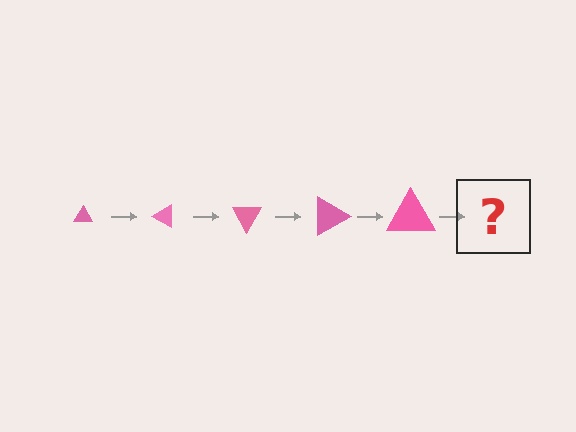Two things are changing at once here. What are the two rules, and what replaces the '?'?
The two rules are that the triangle grows larger each step and it rotates 30 degrees each step. The '?' should be a triangle, larger than the previous one and rotated 150 degrees from the start.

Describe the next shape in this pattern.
It should be a triangle, larger than the previous one and rotated 150 degrees from the start.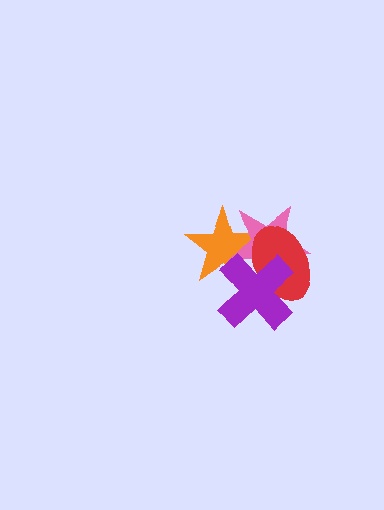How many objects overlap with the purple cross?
3 objects overlap with the purple cross.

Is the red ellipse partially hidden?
Yes, it is partially covered by another shape.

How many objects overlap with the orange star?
3 objects overlap with the orange star.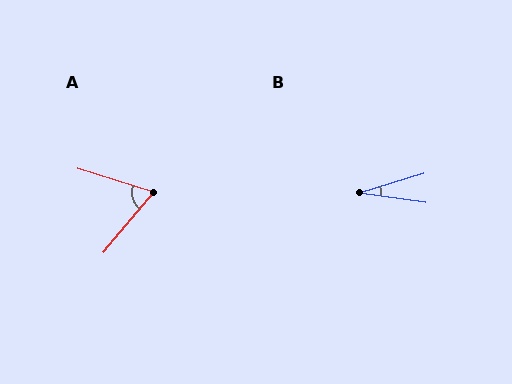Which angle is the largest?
A, at approximately 67 degrees.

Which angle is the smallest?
B, at approximately 24 degrees.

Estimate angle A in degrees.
Approximately 67 degrees.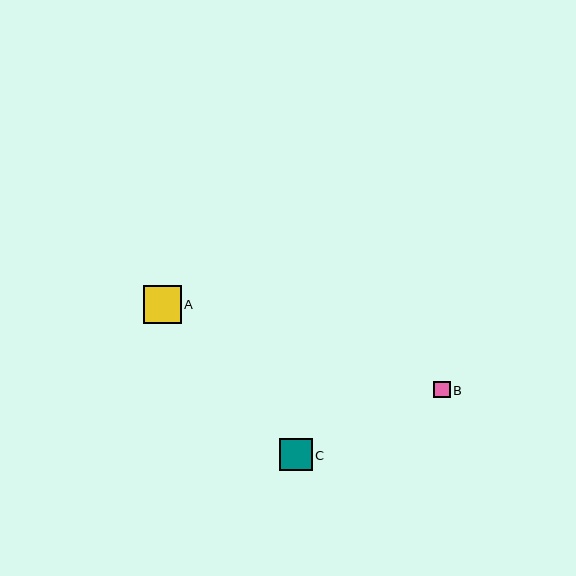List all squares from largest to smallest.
From largest to smallest: A, C, B.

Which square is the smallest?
Square B is the smallest with a size of approximately 17 pixels.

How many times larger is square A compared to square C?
Square A is approximately 1.2 times the size of square C.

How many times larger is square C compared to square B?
Square C is approximately 1.9 times the size of square B.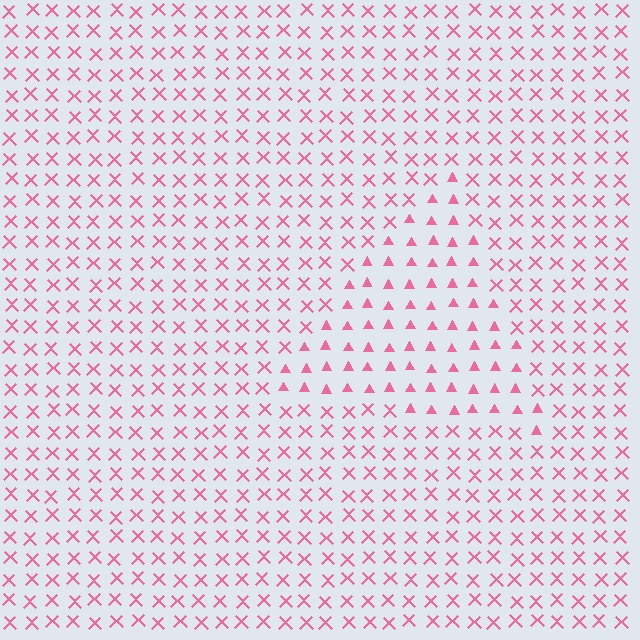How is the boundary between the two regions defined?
The boundary is defined by a change in element shape: triangles inside vs. X marks outside. All elements share the same color and spacing.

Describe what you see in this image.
The image is filled with small pink elements arranged in a uniform grid. A triangle-shaped region contains triangles, while the surrounding area contains X marks. The boundary is defined purely by the change in element shape.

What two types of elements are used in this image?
The image uses triangles inside the triangle region and X marks outside it.